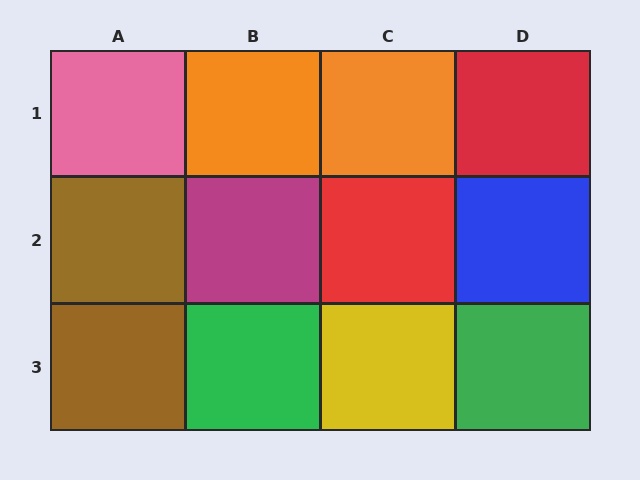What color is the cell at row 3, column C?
Yellow.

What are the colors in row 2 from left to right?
Brown, magenta, red, blue.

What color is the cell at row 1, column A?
Pink.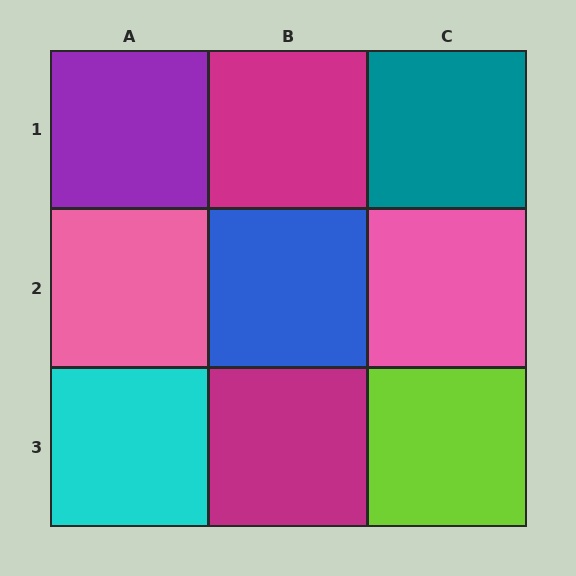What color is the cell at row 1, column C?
Teal.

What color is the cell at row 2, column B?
Blue.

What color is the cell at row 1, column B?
Magenta.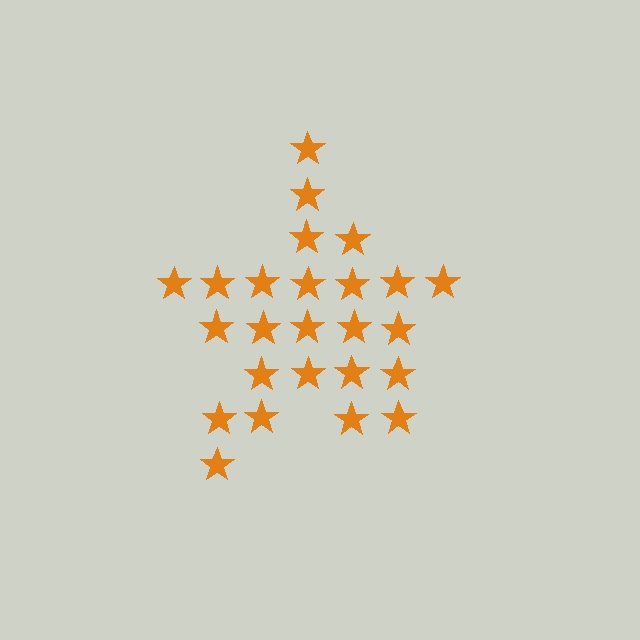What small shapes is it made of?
It is made of small stars.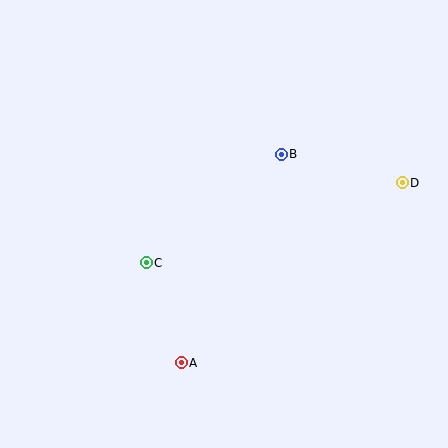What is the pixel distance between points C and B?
The distance between C and B is 173 pixels.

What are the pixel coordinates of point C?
Point C is at (146, 263).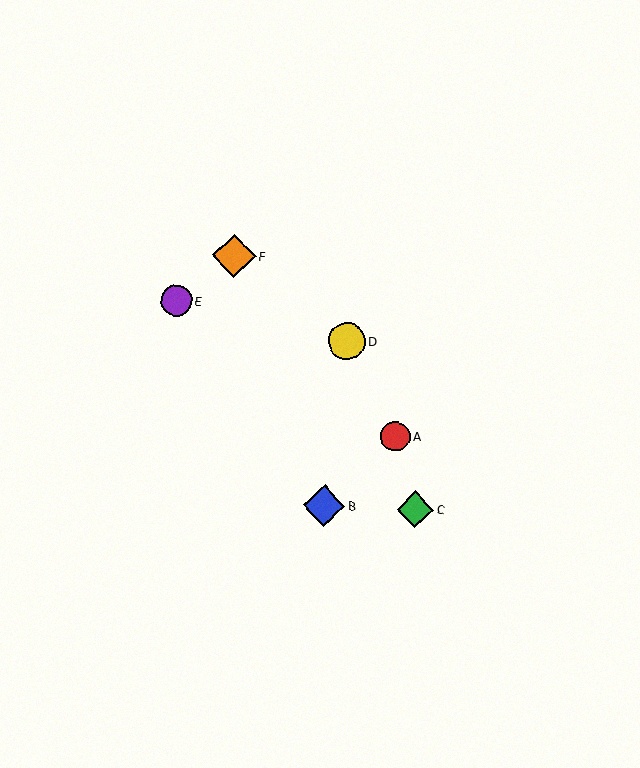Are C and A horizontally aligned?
No, C is at y≈510 and A is at y≈437.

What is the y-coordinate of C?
Object C is at y≈510.